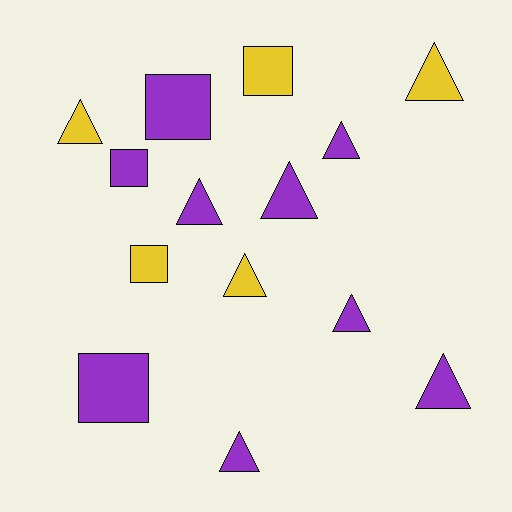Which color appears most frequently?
Purple, with 9 objects.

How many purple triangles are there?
There are 6 purple triangles.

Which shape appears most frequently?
Triangle, with 9 objects.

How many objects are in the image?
There are 14 objects.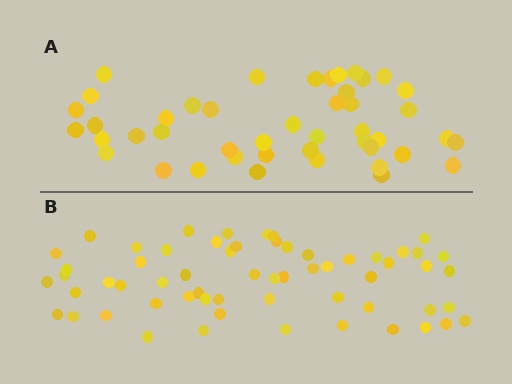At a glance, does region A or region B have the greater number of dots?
Region B (the bottom region) has more dots.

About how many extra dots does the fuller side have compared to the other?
Region B has approximately 15 more dots than region A.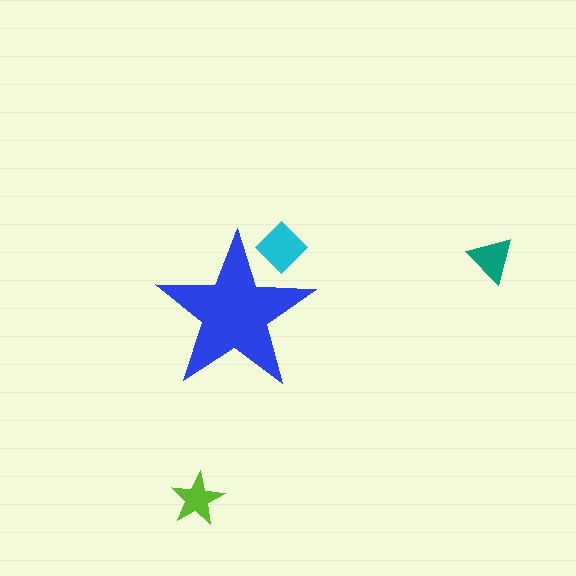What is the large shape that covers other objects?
A blue star.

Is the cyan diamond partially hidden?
Yes, the cyan diamond is partially hidden behind the blue star.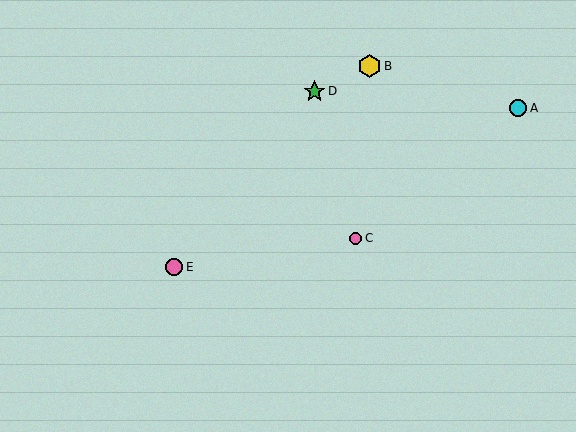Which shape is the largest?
The yellow hexagon (labeled B) is the largest.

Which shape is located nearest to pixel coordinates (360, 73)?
The yellow hexagon (labeled B) at (369, 66) is nearest to that location.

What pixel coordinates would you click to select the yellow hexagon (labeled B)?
Click at (369, 66) to select the yellow hexagon B.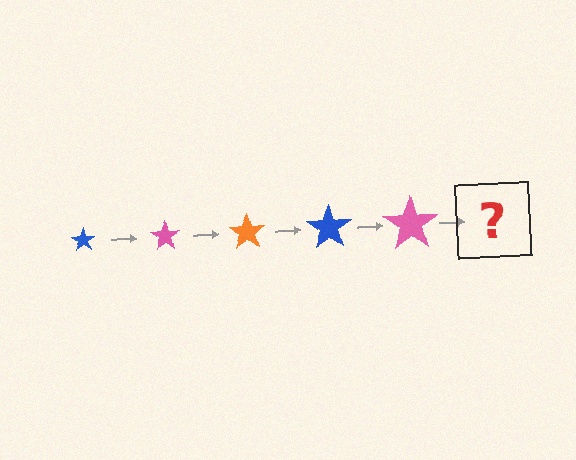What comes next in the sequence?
The next element should be an orange star, larger than the previous one.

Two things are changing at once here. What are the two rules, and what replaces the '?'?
The two rules are that the star grows larger each step and the color cycles through blue, pink, and orange. The '?' should be an orange star, larger than the previous one.